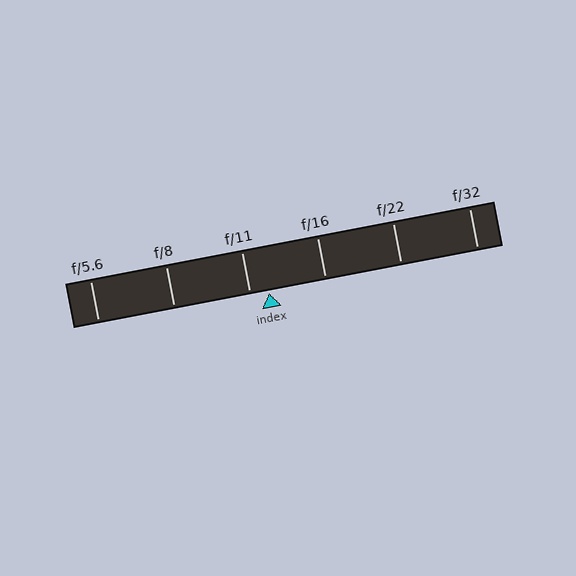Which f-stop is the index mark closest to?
The index mark is closest to f/11.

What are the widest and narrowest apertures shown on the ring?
The widest aperture shown is f/5.6 and the narrowest is f/32.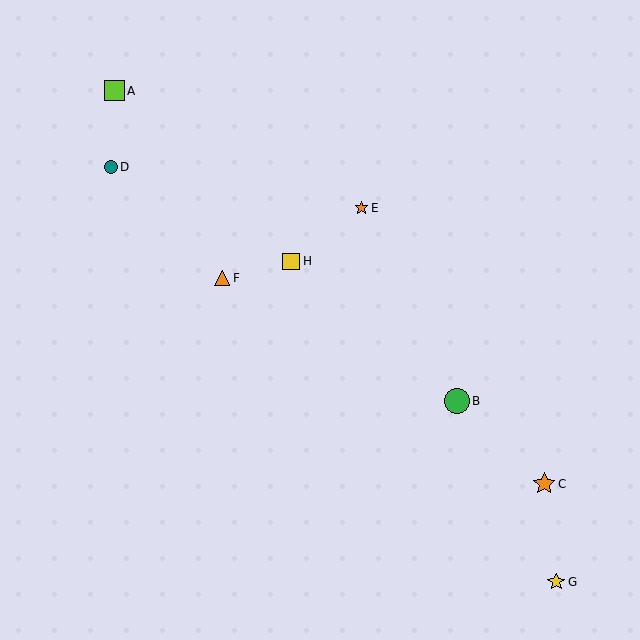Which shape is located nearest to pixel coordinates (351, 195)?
The orange star (labeled E) at (361, 208) is nearest to that location.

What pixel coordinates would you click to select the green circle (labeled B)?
Click at (457, 401) to select the green circle B.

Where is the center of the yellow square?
The center of the yellow square is at (291, 261).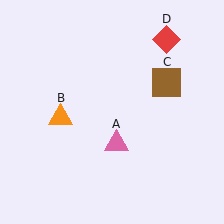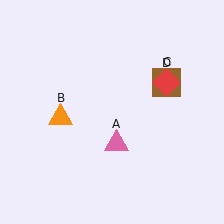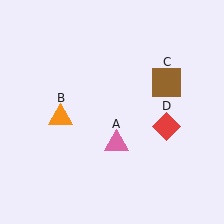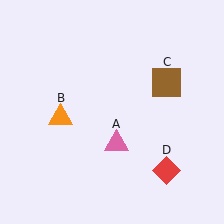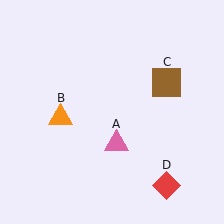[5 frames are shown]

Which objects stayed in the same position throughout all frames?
Pink triangle (object A) and orange triangle (object B) and brown square (object C) remained stationary.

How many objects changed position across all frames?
1 object changed position: red diamond (object D).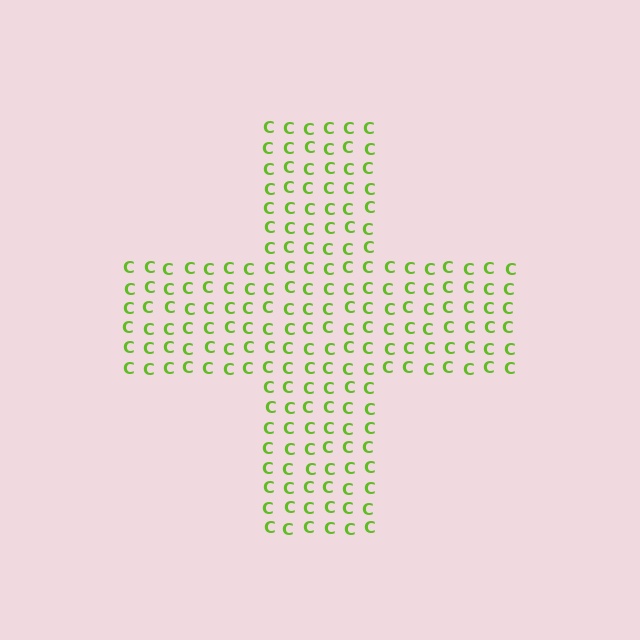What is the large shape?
The large shape is a cross.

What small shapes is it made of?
It is made of small letter C's.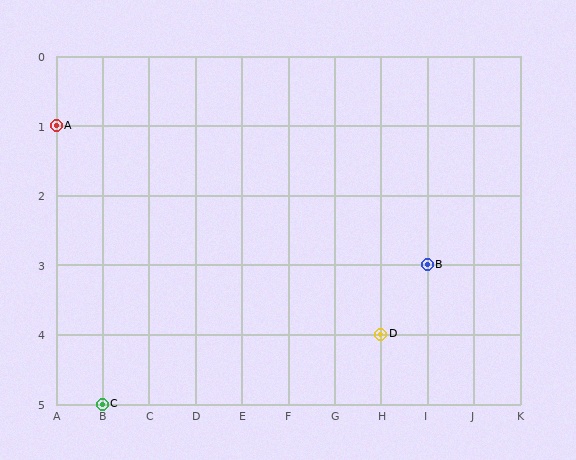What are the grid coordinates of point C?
Point C is at grid coordinates (B, 5).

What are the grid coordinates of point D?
Point D is at grid coordinates (H, 4).